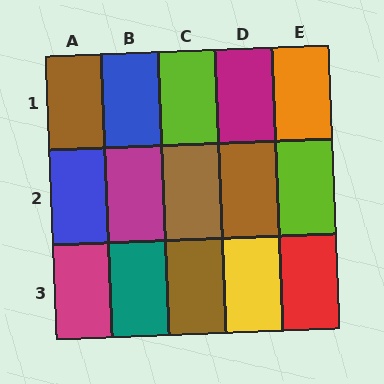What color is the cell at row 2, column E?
Lime.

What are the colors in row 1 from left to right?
Brown, blue, lime, magenta, orange.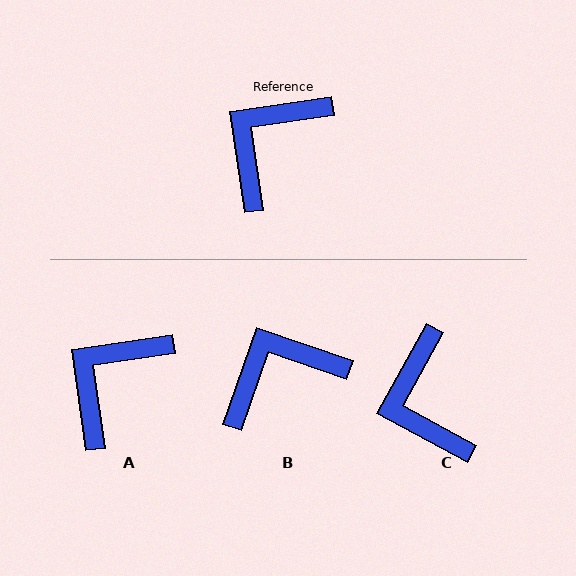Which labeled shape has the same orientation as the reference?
A.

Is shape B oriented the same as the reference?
No, it is off by about 27 degrees.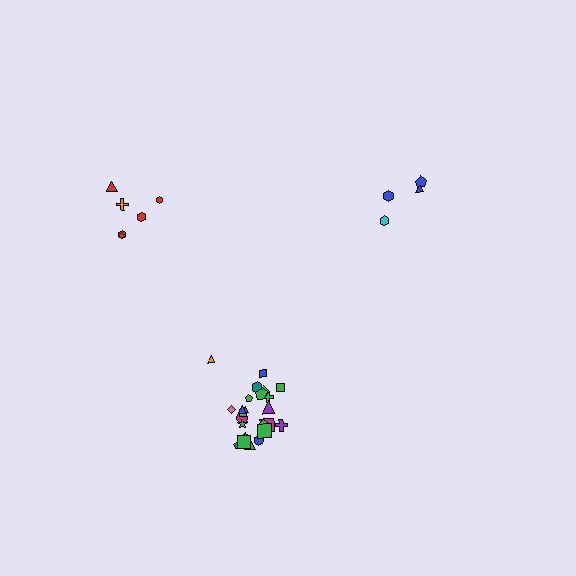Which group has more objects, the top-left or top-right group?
The top-left group.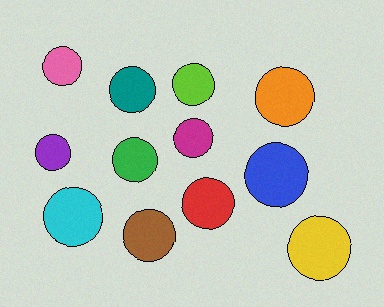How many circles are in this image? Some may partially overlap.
There are 12 circles.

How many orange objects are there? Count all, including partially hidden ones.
There is 1 orange object.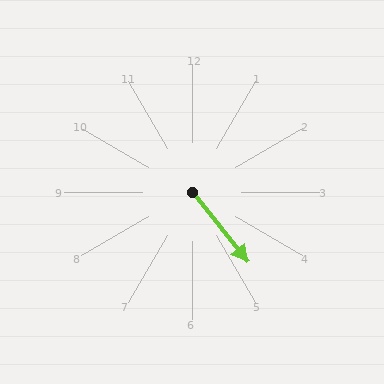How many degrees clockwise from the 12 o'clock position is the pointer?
Approximately 141 degrees.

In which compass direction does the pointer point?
Southeast.